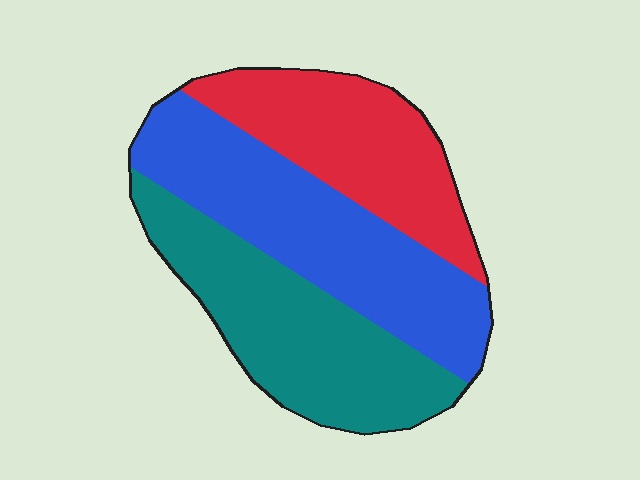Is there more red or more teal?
Teal.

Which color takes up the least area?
Red, at roughly 30%.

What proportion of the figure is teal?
Teal takes up between a quarter and a half of the figure.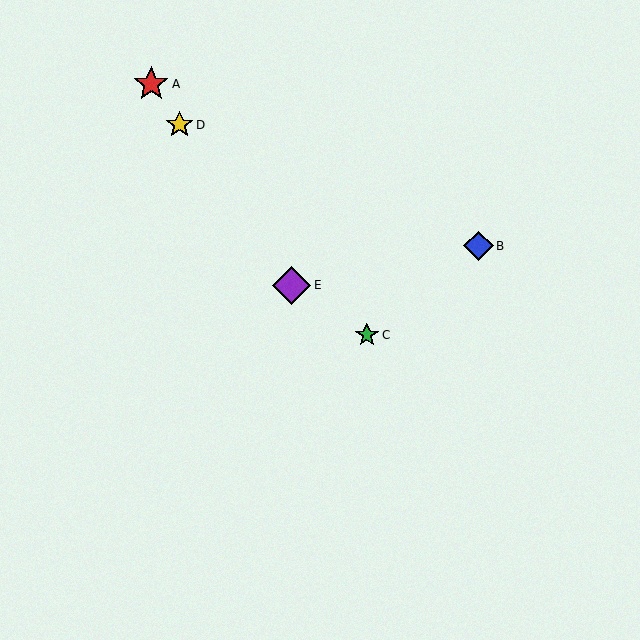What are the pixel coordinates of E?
Object E is at (292, 285).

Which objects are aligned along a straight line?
Objects A, D, E are aligned along a straight line.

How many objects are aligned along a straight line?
3 objects (A, D, E) are aligned along a straight line.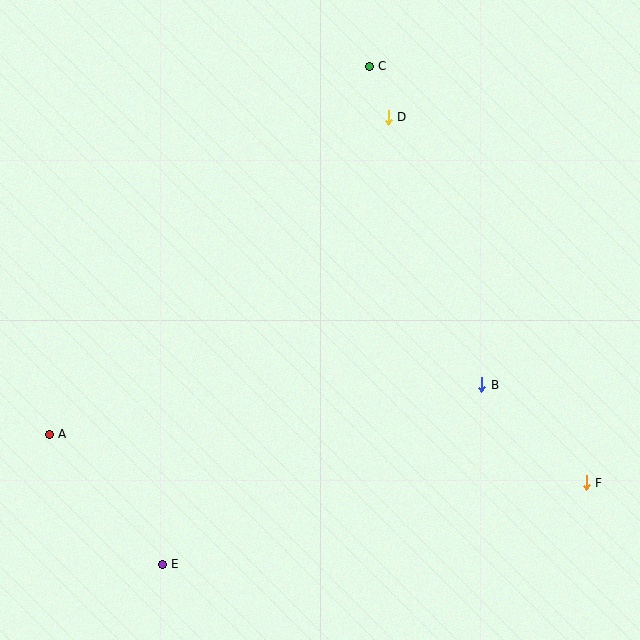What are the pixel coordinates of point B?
Point B is at (482, 385).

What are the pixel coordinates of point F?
Point F is at (586, 483).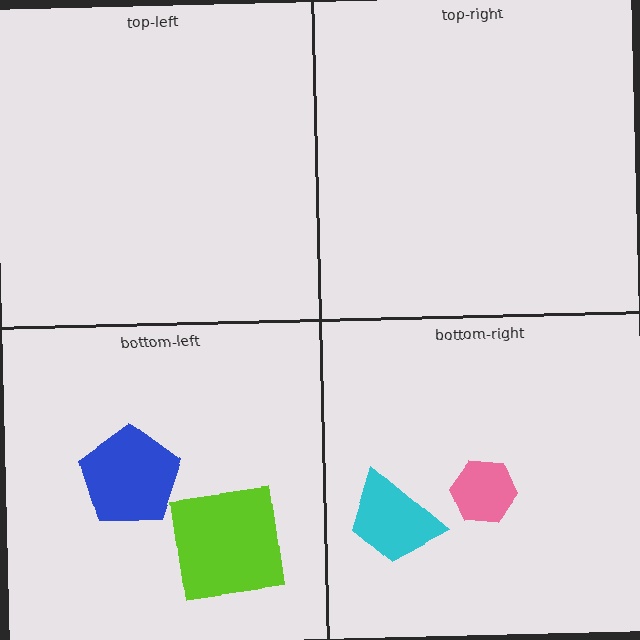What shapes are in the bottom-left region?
The lime square, the blue pentagon.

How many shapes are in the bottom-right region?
2.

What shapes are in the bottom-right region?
The cyan trapezoid, the pink hexagon.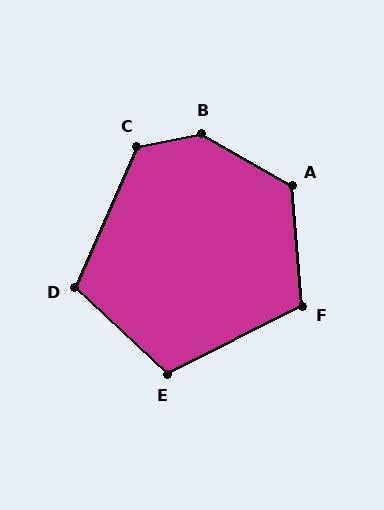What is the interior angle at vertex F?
Approximately 112 degrees (obtuse).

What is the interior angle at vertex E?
Approximately 110 degrees (obtuse).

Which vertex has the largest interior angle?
B, at approximately 139 degrees.